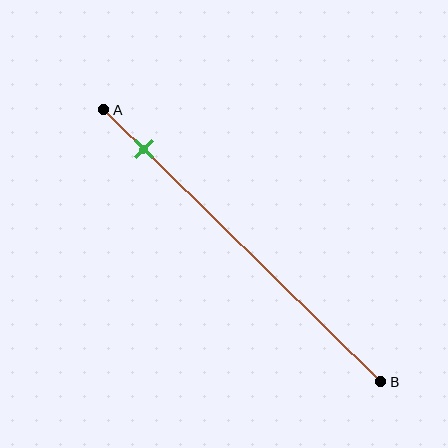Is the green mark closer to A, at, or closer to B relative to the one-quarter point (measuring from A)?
The green mark is closer to point A than the one-quarter point of segment AB.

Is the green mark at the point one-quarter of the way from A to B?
No, the mark is at about 15% from A, not at the 25% one-quarter point.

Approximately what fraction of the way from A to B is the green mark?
The green mark is approximately 15% of the way from A to B.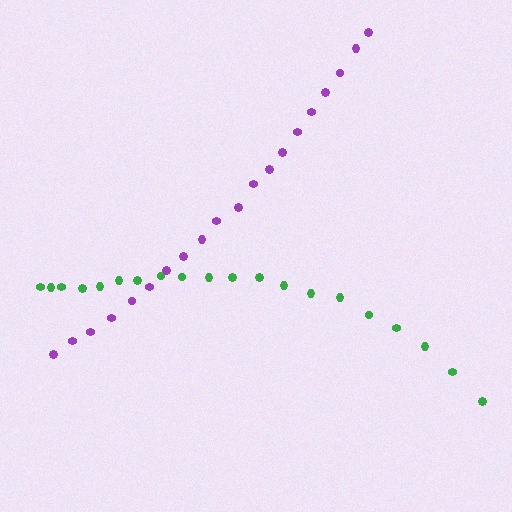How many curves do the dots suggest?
There are 2 distinct paths.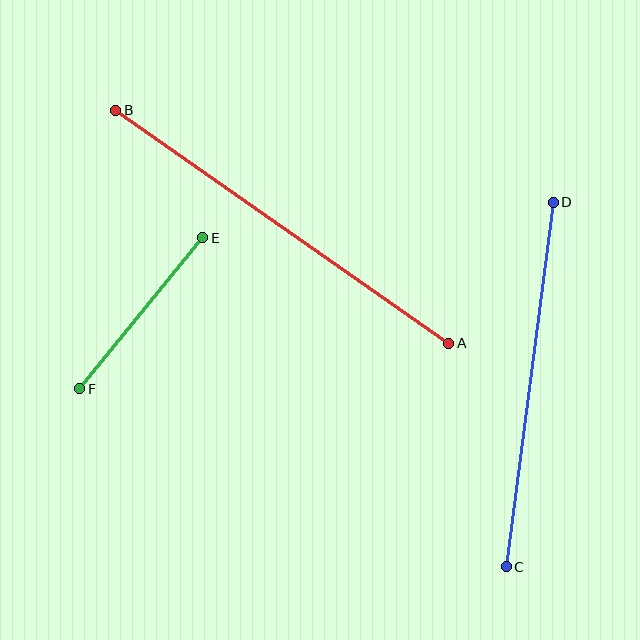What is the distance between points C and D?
The distance is approximately 368 pixels.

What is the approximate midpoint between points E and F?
The midpoint is at approximately (141, 313) pixels.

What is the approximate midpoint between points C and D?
The midpoint is at approximately (530, 385) pixels.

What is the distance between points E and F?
The distance is approximately 195 pixels.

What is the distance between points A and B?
The distance is approximately 407 pixels.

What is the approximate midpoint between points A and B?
The midpoint is at approximately (282, 227) pixels.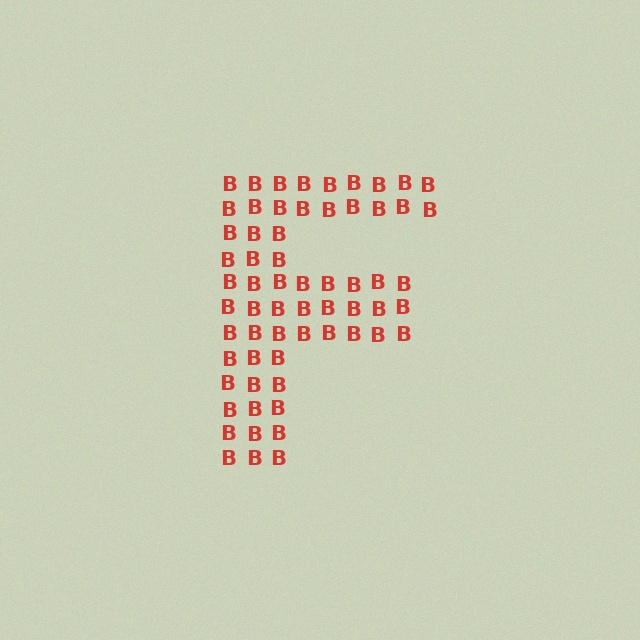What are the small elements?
The small elements are letter B's.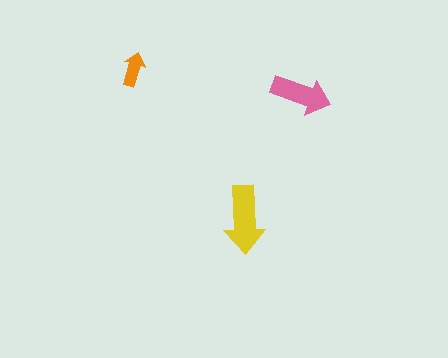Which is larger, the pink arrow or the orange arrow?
The pink one.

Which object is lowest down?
The yellow arrow is bottommost.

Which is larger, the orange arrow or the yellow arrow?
The yellow one.